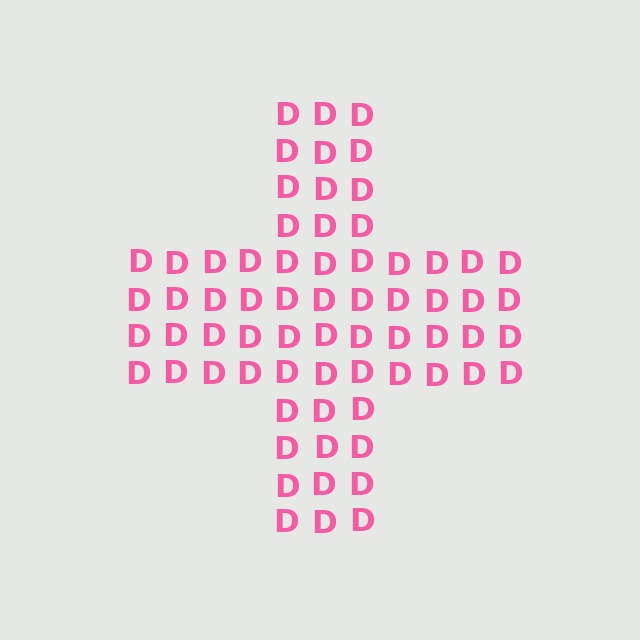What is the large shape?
The large shape is a cross.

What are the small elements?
The small elements are letter D's.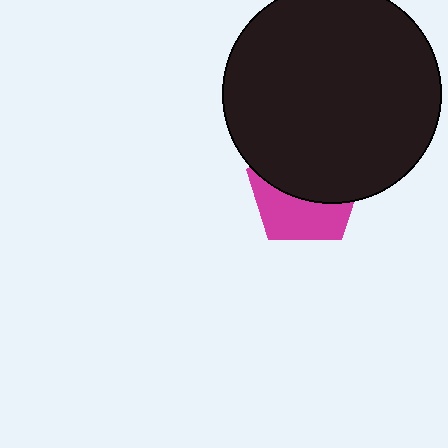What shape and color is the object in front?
The object in front is a black circle.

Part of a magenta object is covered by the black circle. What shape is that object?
It is a pentagon.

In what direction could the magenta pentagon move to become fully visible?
The magenta pentagon could move down. That would shift it out from behind the black circle entirely.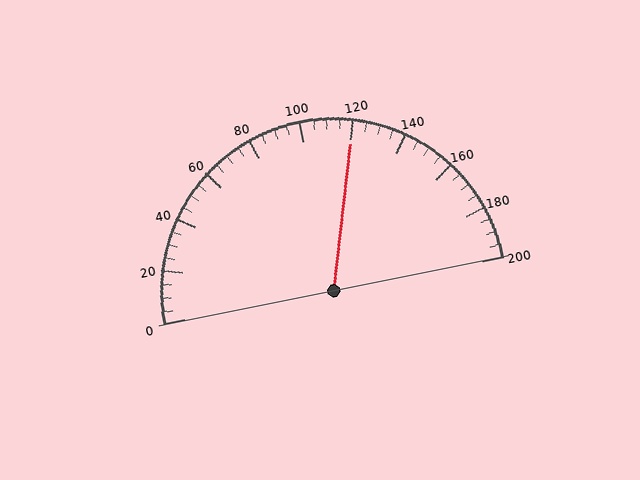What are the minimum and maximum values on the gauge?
The gauge ranges from 0 to 200.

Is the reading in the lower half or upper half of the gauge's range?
The reading is in the upper half of the range (0 to 200).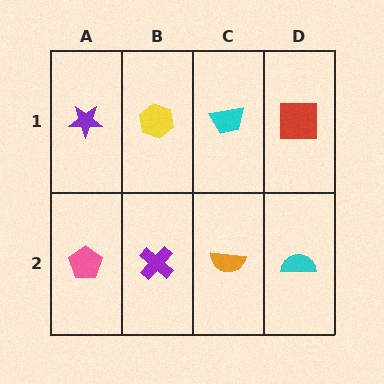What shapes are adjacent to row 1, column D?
A cyan semicircle (row 2, column D), a cyan trapezoid (row 1, column C).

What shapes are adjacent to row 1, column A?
A pink pentagon (row 2, column A), a yellow hexagon (row 1, column B).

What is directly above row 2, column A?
A purple star.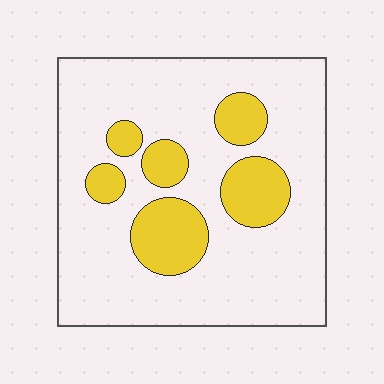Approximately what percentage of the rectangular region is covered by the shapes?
Approximately 20%.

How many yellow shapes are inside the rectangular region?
6.